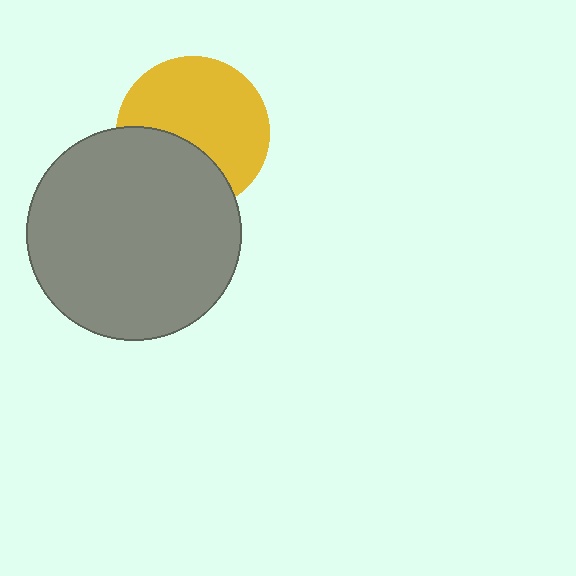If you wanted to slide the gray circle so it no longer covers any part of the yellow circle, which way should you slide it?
Slide it down — that is the most direct way to separate the two shapes.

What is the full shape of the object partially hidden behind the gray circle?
The partially hidden object is a yellow circle.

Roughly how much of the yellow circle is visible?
About half of it is visible (roughly 64%).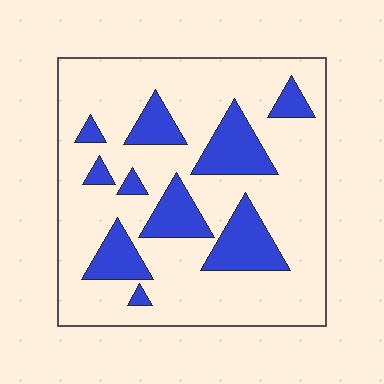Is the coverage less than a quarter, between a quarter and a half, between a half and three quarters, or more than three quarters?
Less than a quarter.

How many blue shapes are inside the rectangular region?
10.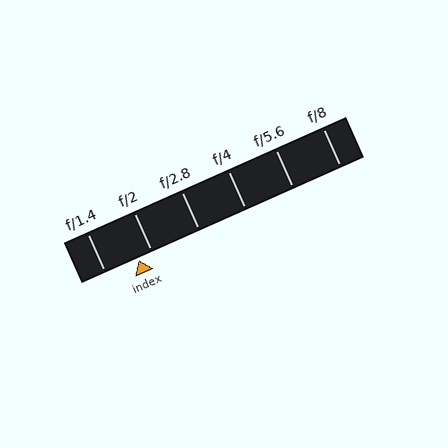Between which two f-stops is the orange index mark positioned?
The index mark is between f/1.4 and f/2.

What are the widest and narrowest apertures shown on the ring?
The widest aperture shown is f/1.4 and the narrowest is f/8.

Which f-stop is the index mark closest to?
The index mark is closest to f/2.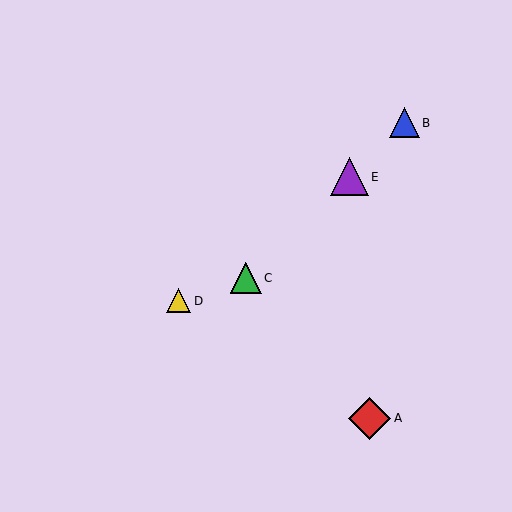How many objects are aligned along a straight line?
3 objects (B, C, E) are aligned along a straight line.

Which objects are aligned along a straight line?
Objects B, C, E are aligned along a straight line.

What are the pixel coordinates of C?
Object C is at (246, 278).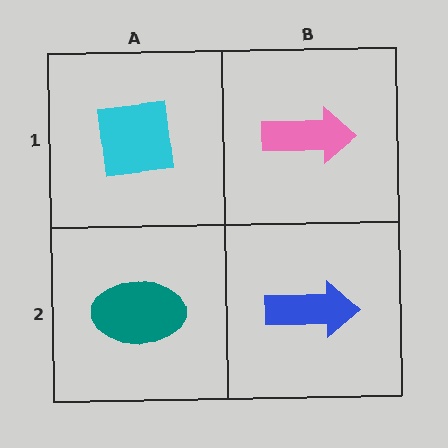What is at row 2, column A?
A teal ellipse.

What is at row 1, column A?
A cyan square.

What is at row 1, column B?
A pink arrow.